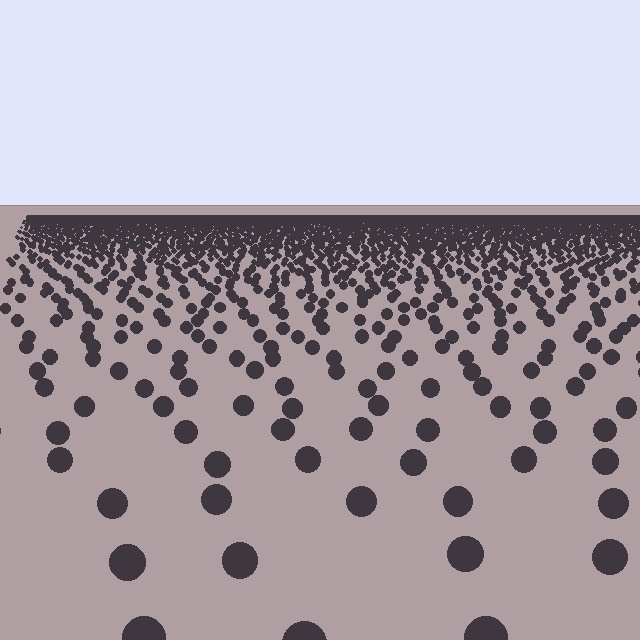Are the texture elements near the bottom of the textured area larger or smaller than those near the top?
Larger. Near the bottom, elements are closer to the viewer and appear at a bigger on-screen size.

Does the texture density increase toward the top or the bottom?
Density increases toward the top.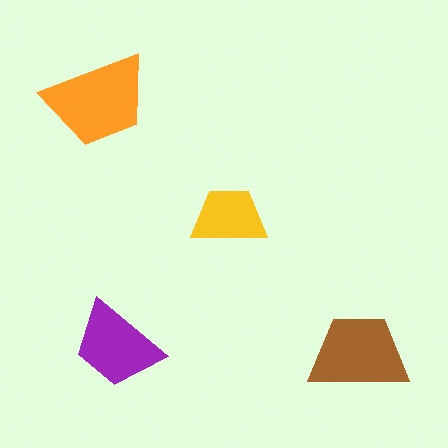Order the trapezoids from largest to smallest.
the orange one, the brown one, the purple one, the yellow one.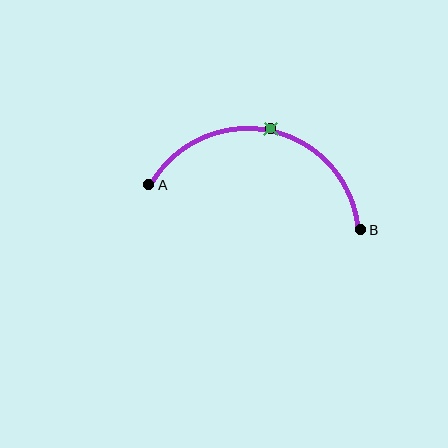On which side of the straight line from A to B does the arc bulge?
The arc bulges above the straight line connecting A and B.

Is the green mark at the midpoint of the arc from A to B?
Yes. The green mark lies on the arc at equal arc-length from both A and B — it is the arc midpoint.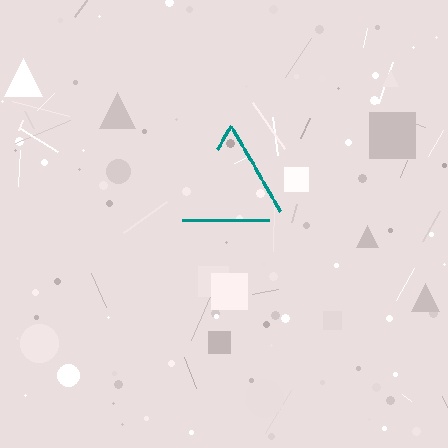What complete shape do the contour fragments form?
The contour fragments form a triangle.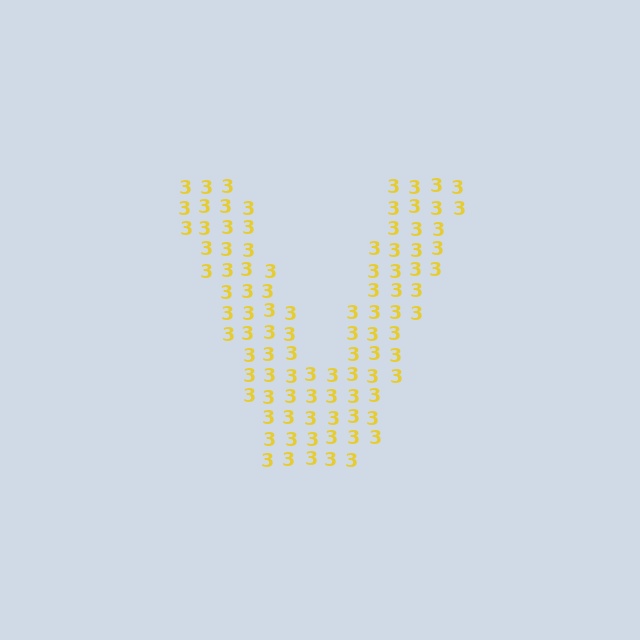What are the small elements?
The small elements are digit 3's.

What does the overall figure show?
The overall figure shows the letter V.